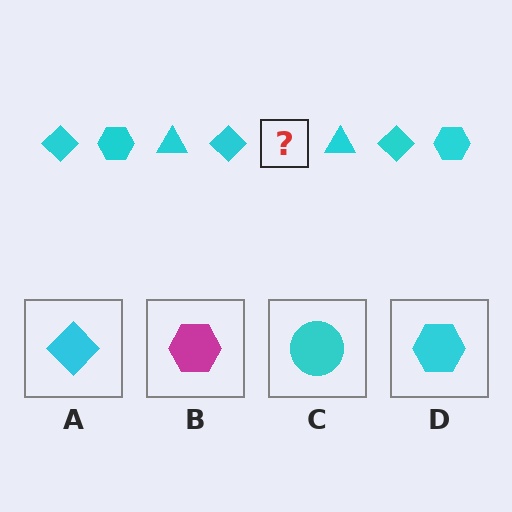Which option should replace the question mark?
Option D.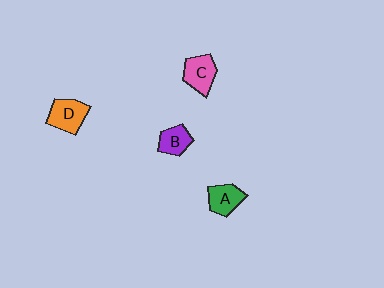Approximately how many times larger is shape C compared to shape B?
Approximately 1.3 times.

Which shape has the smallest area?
Shape B (purple).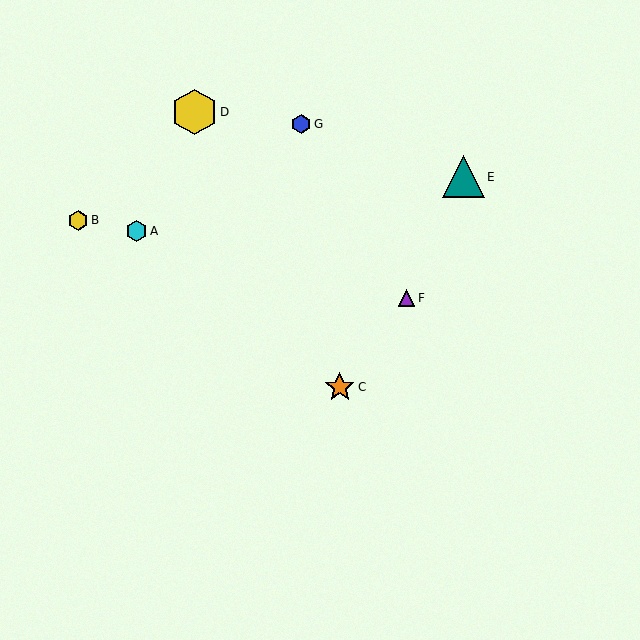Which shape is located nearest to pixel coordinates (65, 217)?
The yellow hexagon (labeled B) at (78, 220) is nearest to that location.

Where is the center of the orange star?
The center of the orange star is at (340, 387).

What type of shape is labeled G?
Shape G is a blue hexagon.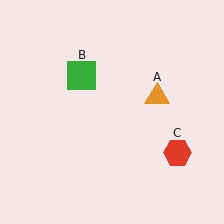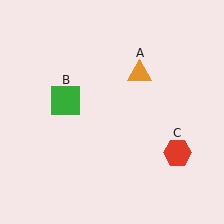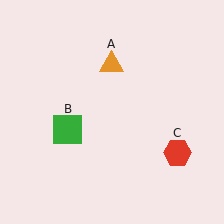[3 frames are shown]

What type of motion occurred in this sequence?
The orange triangle (object A), green square (object B) rotated counterclockwise around the center of the scene.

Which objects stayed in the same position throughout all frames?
Red hexagon (object C) remained stationary.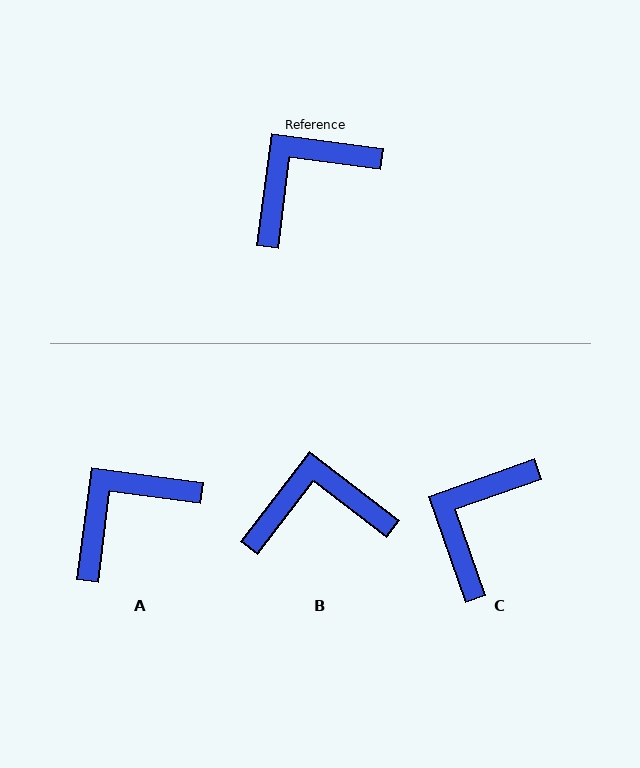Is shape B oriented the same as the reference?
No, it is off by about 30 degrees.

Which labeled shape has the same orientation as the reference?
A.